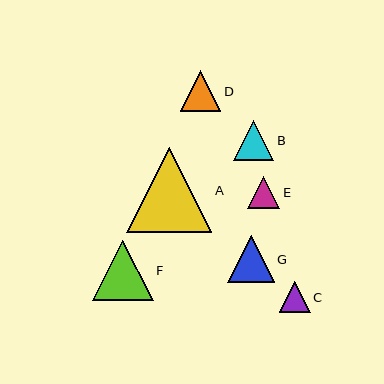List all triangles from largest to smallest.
From largest to smallest: A, F, G, D, B, E, C.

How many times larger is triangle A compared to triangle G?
Triangle A is approximately 1.8 times the size of triangle G.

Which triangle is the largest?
Triangle A is the largest with a size of approximately 85 pixels.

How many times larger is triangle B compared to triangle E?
Triangle B is approximately 1.2 times the size of triangle E.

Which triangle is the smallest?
Triangle C is the smallest with a size of approximately 31 pixels.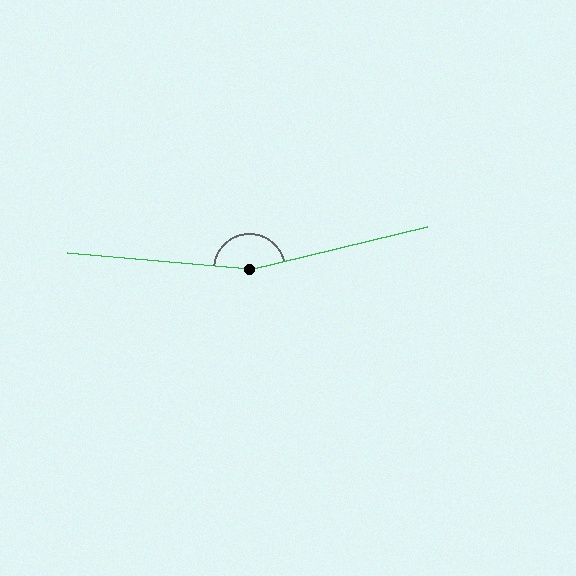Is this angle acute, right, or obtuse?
It is obtuse.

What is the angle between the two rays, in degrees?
Approximately 161 degrees.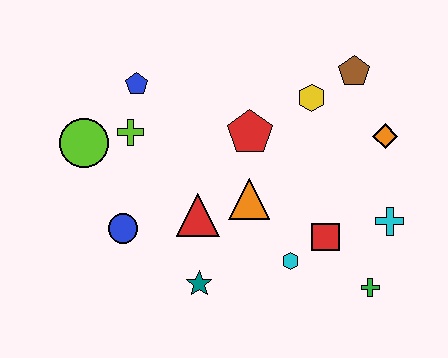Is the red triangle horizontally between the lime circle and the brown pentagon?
Yes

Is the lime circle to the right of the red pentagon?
No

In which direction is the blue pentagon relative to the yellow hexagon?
The blue pentagon is to the left of the yellow hexagon.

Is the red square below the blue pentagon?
Yes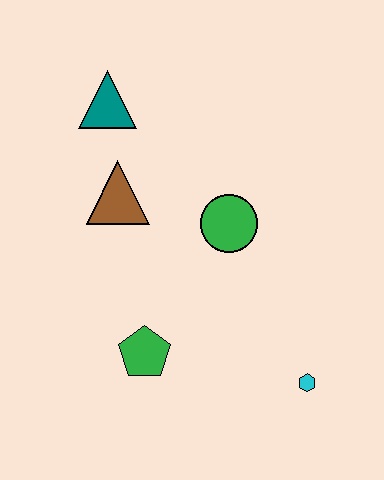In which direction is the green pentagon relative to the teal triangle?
The green pentagon is below the teal triangle.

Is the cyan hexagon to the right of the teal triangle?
Yes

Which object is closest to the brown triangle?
The teal triangle is closest to the brown triangle.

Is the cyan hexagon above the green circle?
No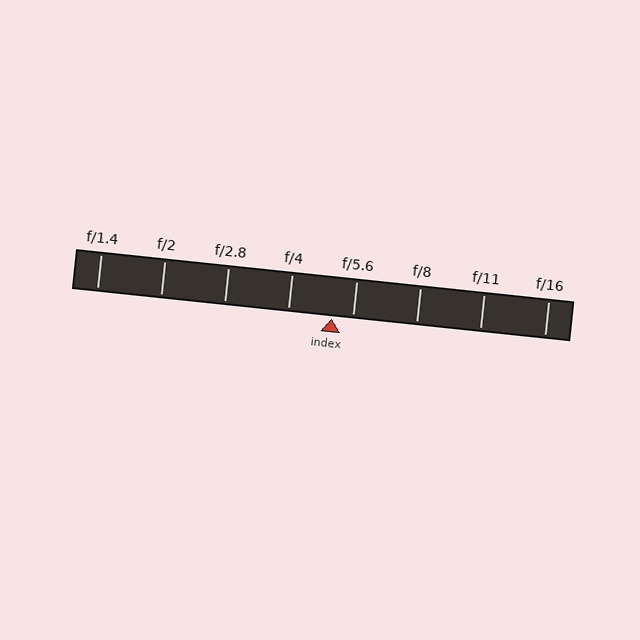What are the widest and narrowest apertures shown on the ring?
The widest aperture shown is f/1.4 and the narrowest is f/16.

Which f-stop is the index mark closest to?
The index mark is closest to f/5.6.